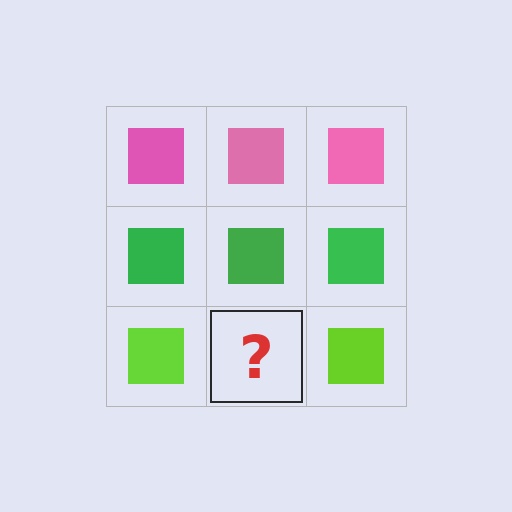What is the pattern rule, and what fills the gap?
The rule is that each row has a consistent color. The gap should be filled with a lime square.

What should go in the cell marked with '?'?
The missing cell should contain a lime square.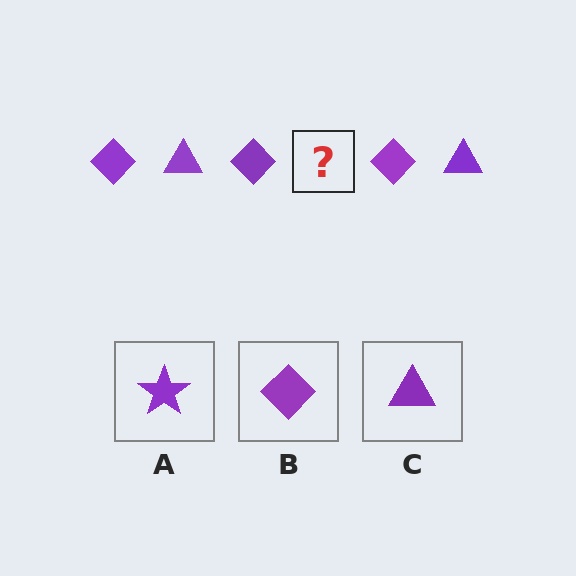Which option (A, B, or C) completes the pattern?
C.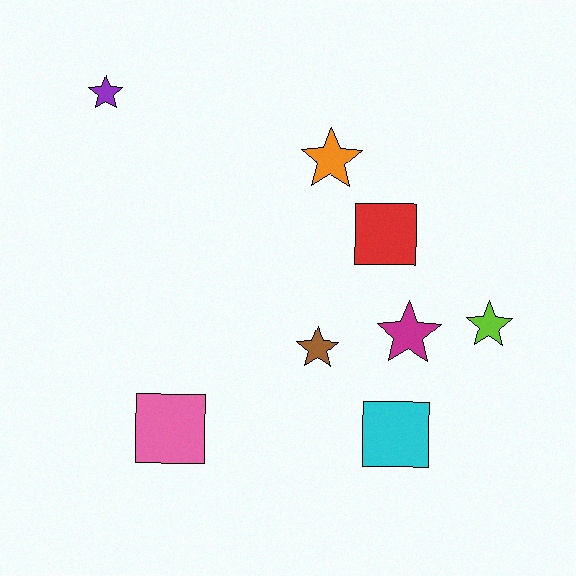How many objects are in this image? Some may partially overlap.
There are 8 objects.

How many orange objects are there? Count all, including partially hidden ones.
There is 1 orange object.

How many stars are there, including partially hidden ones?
There are 5 stars.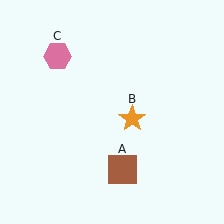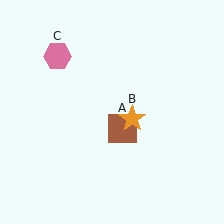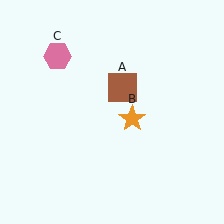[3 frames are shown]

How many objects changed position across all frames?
1 object changed position: brown square (object A).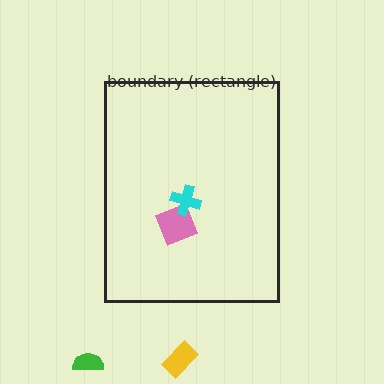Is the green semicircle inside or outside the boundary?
Outside.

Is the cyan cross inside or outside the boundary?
Inside.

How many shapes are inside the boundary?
2 inside, 2 outside.